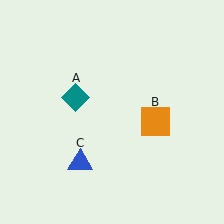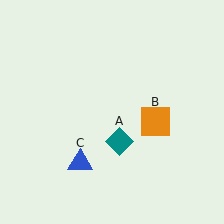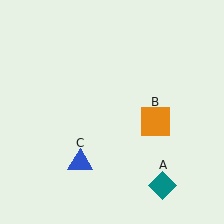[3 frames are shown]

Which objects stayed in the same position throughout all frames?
Orange square (object B) and blue triangle (object C) remained stationary.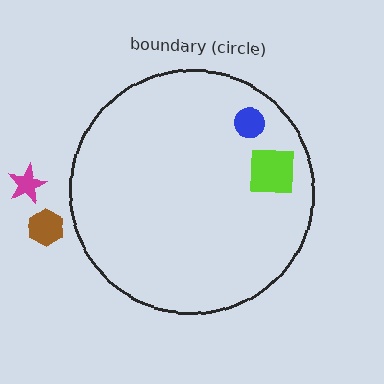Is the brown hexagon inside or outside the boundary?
Outside.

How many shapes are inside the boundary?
2 inside, 2 outside.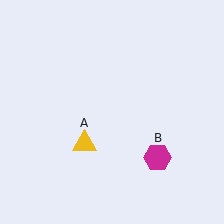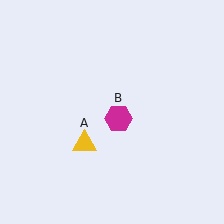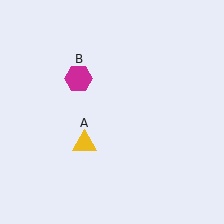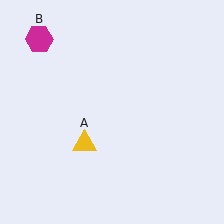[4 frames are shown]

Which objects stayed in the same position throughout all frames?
Yellow triangle (object A) remained stationary.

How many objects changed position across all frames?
1 object changed position: magenta hexagon (object B).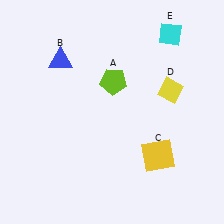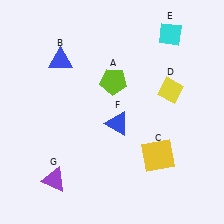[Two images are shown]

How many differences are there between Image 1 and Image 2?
There are 2 differences between the two images.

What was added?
A blue triangle (F), a purple triangle (G) were added in Image 2.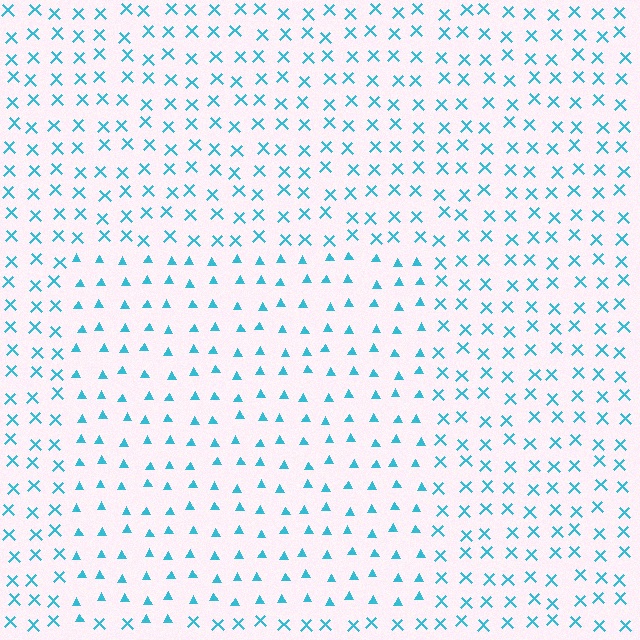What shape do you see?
I see a rectangle.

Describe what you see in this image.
The image is filled with small cyan elements arranged in a uniform grid. A rectangle-shaped region contains triangles, while the surrounding area contains X marks. The boundary is defined purely by the change in element shape.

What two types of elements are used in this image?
The image uses triangles inside the rectangle region and X marks outside it.